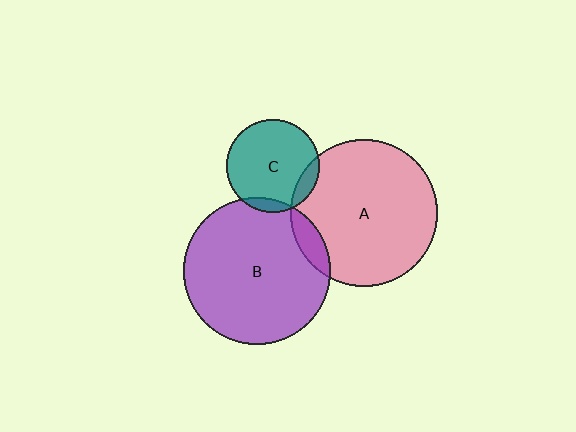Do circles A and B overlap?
Yes.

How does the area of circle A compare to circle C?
Approximately 2.5 times.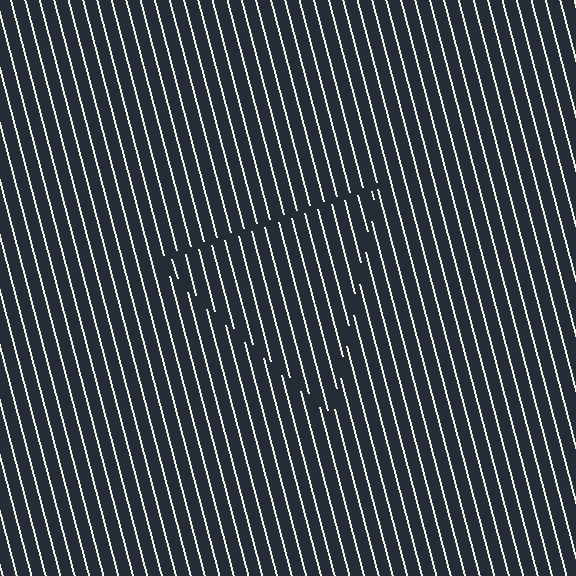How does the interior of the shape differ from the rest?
The interior of the shape contains the same grating, shifted by half a period — the contour is defined by the phase discontinuity where line-ends from the inner and outer gratings abut.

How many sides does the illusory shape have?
3 sides — the line-ends trace a triangle.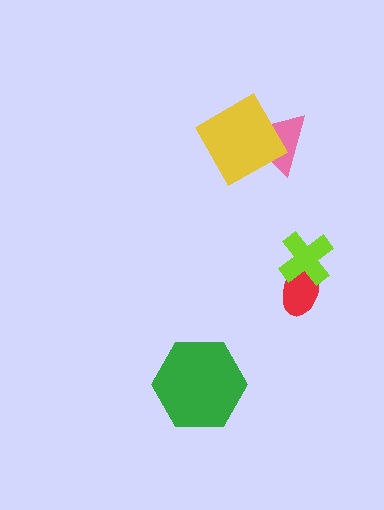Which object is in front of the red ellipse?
The lime cross is in front of the red ellipse.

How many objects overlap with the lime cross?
1 object overlaps with the lime cross.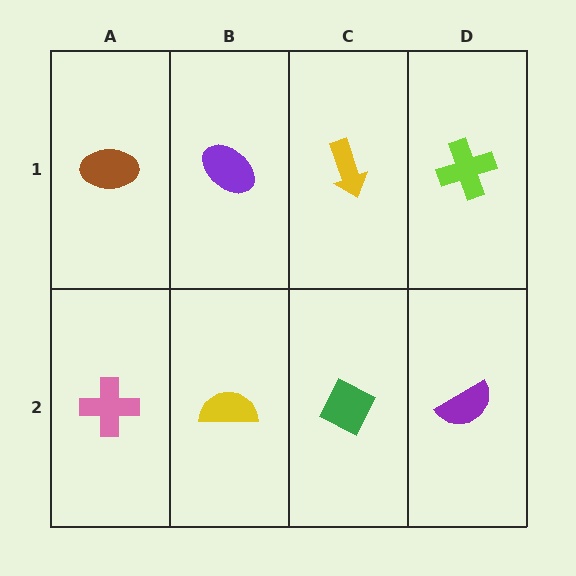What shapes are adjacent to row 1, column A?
A pink cross (row 2, column A), a purple ellipse (row 1, column B).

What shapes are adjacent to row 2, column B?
A purple ellipse (row 1, column B), a pink cross (row 2, column A), a green diamond (row 2, column C).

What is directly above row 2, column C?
A yellow arrow.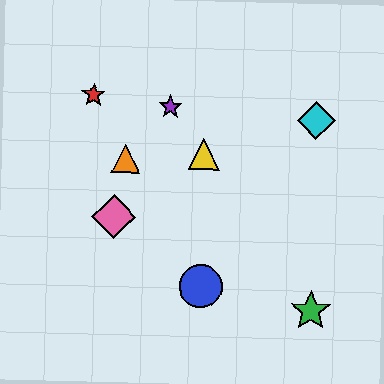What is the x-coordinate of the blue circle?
The blue circle is at x≈201.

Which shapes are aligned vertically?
The blue circle, the yellow triangle are aligned vertically.